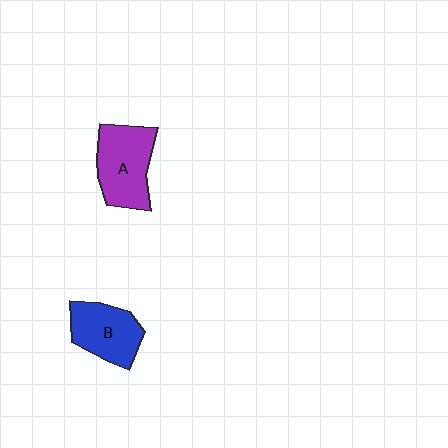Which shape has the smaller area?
Shape B (blue).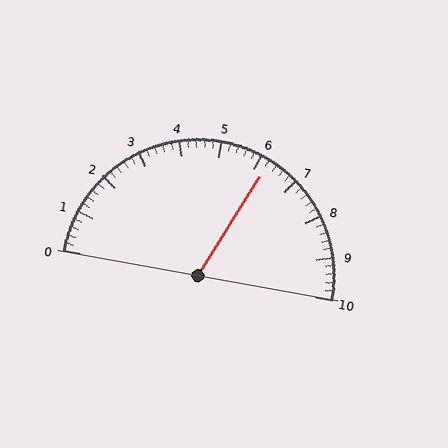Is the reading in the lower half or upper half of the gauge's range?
The reading is in the upper half of the range (0 to 10).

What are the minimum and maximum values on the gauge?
The gauge ranges from 0 to 10.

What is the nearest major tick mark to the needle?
The nearest major tick mark is 6.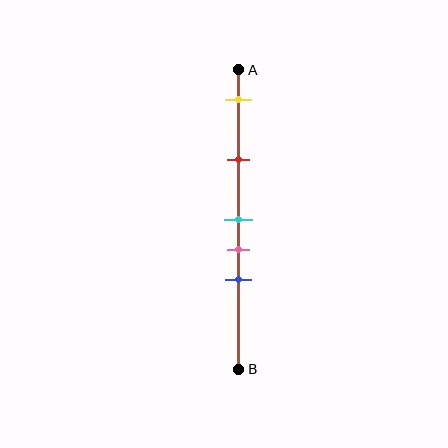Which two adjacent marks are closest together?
The cyan and pink marks are the closest adjacent pair.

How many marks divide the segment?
There are 5 marks dividing the segment.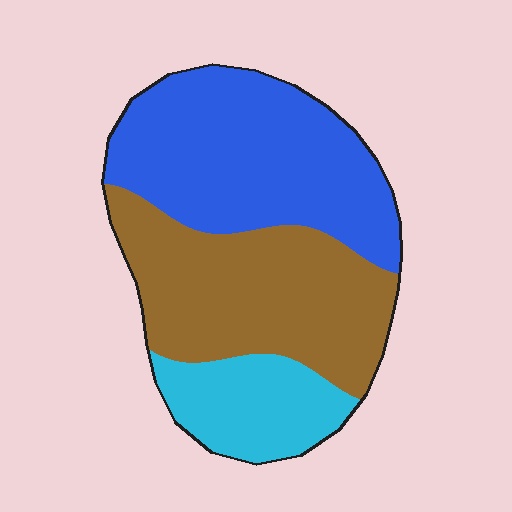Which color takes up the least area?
Cyan, at roughly 20%.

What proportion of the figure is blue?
Blue takes up about two fifths (2/5) of the figure.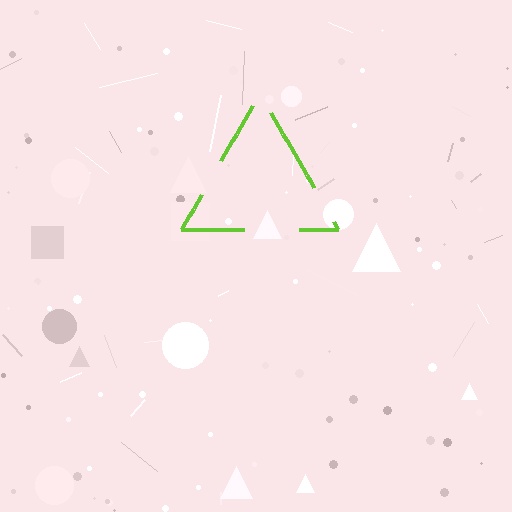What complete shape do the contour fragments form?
The contour fragments form a triangle.